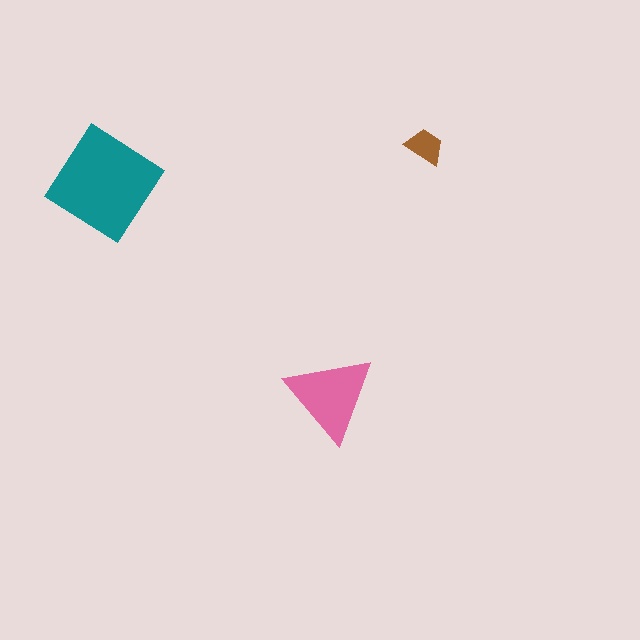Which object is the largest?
The teal diamond.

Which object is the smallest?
The brown trapezoid.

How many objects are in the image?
There are 3 objects in the image.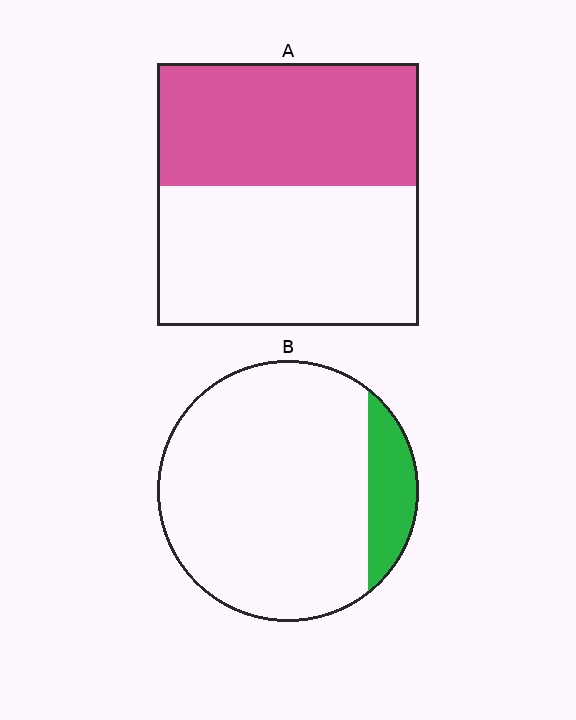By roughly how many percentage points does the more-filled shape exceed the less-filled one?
By roughly 35 percentage points (A over B).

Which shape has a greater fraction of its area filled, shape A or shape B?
Shape A.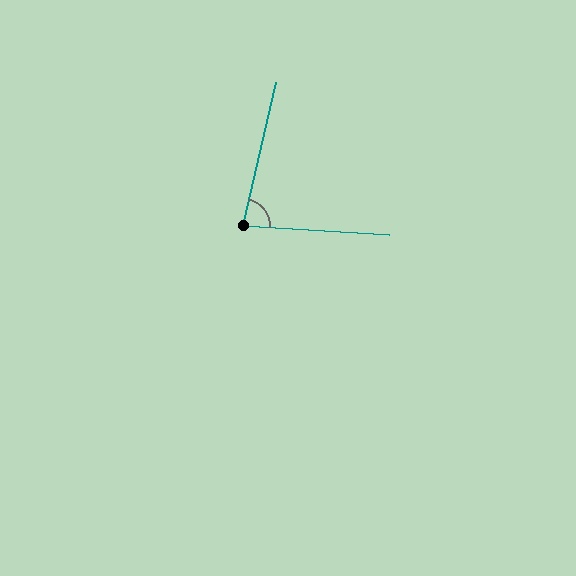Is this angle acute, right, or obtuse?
It is acute.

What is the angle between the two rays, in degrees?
Approximately 80 degrees.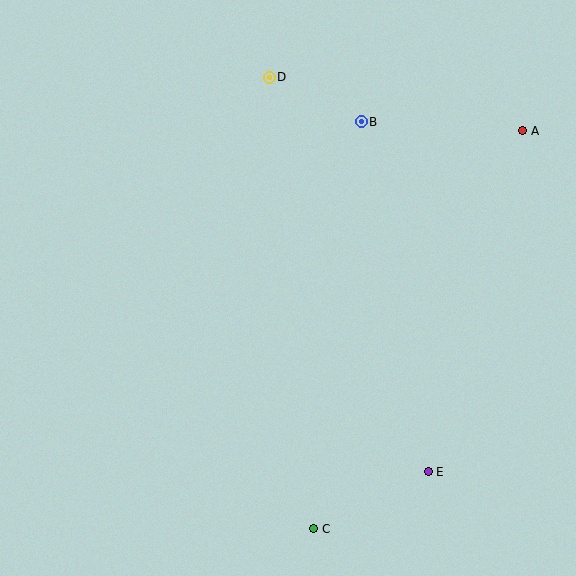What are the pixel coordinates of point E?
Point E is at (428, 472).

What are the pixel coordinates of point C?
Point C is at (314, 529).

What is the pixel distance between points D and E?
The distance between D and E is 425 pixels.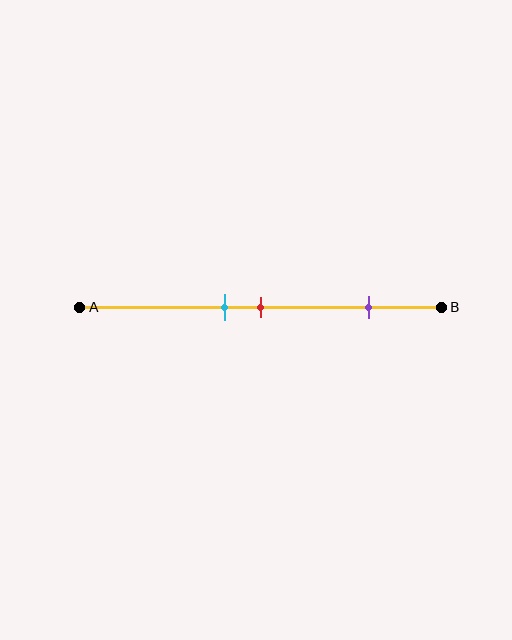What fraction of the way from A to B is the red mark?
The red mark is approximately 50% (0.5) of the way from A to B.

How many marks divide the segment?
There are 3 marks dividing the segment.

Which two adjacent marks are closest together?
The cyan and red marks are the closest adjacent pair.